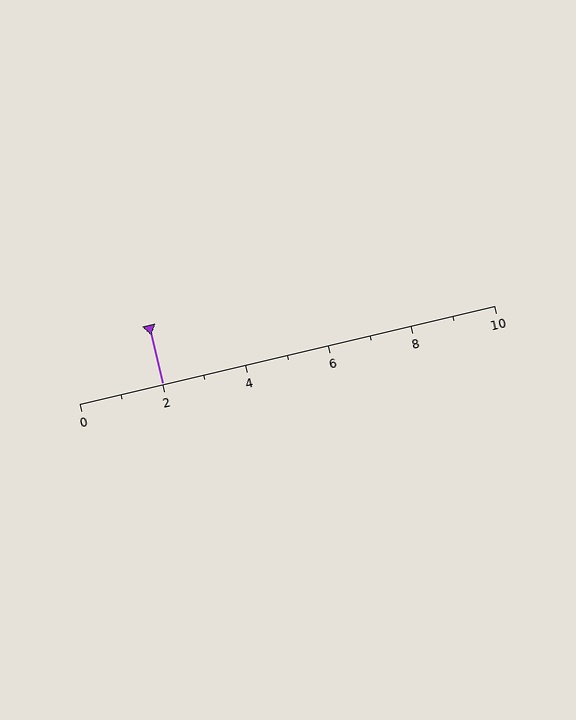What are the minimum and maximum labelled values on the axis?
The axis runs from 0 to 10.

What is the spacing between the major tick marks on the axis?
The major ticks are spaced 2 apart.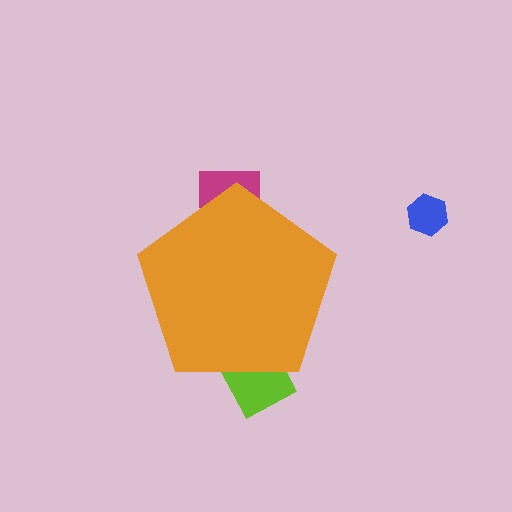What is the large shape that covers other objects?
An orange pentagon.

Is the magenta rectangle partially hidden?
Yes, the magenta rectangle is partially hidden behind the orange pentagon.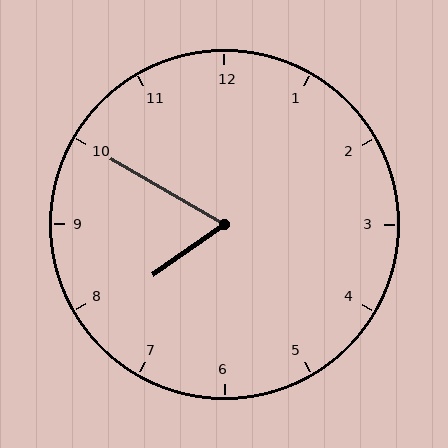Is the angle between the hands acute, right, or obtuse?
It is acute.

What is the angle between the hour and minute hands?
Approximately 65 degrees.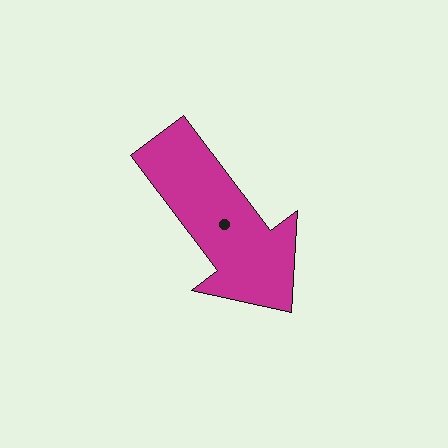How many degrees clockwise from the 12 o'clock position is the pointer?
Approximately 143 degrees.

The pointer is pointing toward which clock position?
Roughly 5 o'clock.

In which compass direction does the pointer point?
Southeast.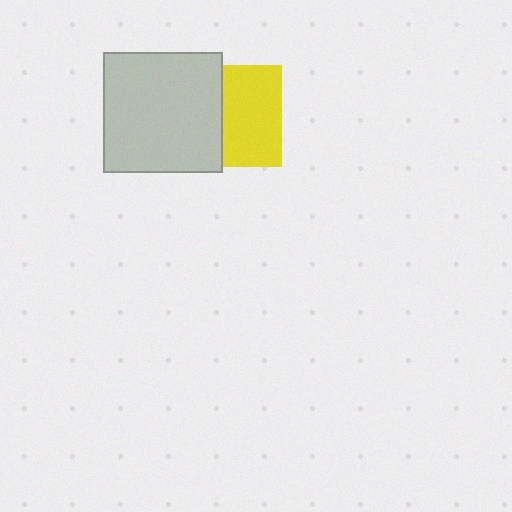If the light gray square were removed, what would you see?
You would see the complete yellow square.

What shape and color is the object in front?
The object in front is a light gray square.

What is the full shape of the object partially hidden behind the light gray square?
The partially hidden object is a yellow square.